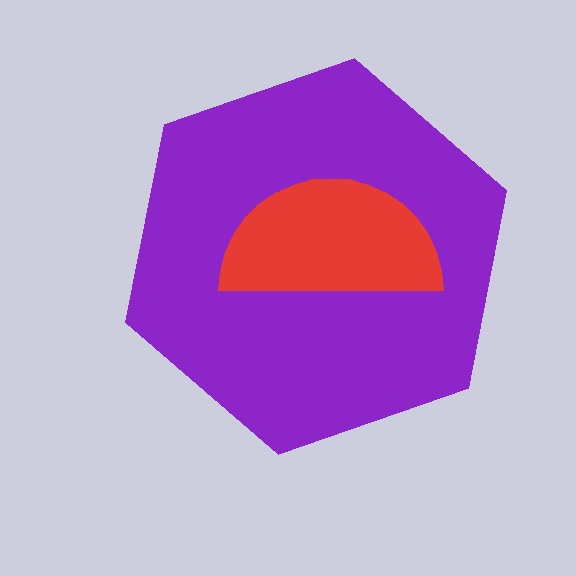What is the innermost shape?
The red semicircle.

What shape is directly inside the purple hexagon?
The red semicircle.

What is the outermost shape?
The purple hexagon.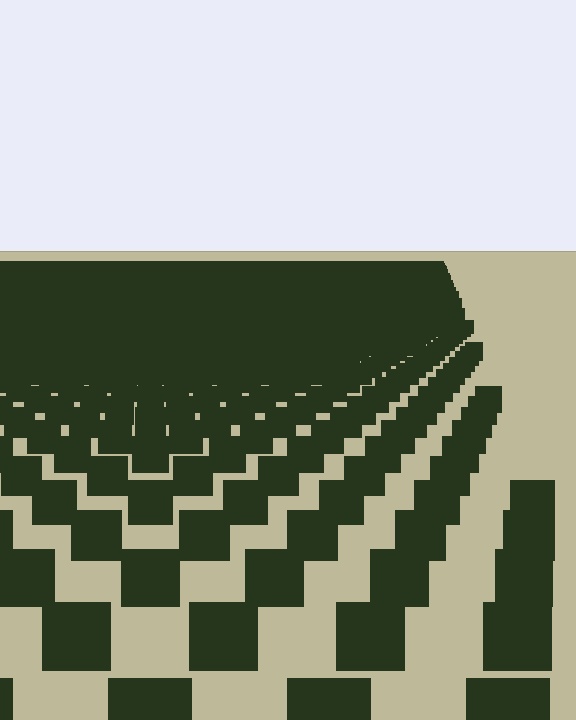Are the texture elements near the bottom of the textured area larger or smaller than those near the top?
Larger. Near the bottom, elements are closer to the viewer and appear at a bigger on-screen size.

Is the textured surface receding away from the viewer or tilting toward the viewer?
The surface is receding away from the viewer. Texture elements get smaller and denser toward the top.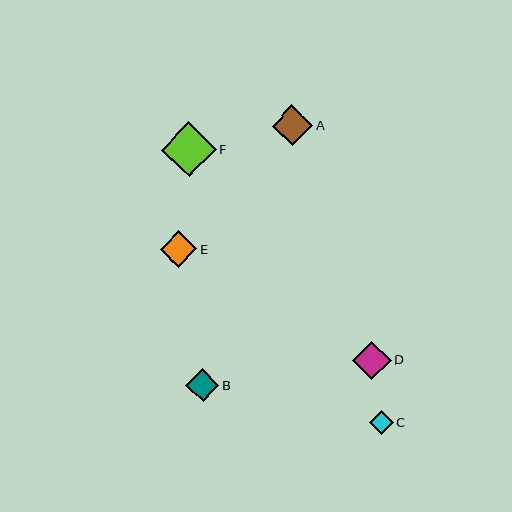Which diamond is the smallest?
Diamond C is the smallest with a size of approximately 24 pixels.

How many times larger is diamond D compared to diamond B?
Diamond D is approximately 1.2 times the size of diamond B.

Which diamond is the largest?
Diamond F is the largest with a size of approximately 55 pixels.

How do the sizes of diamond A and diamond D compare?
Diamond A and diamond D are approximately the same size.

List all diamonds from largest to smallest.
From largest to smallest: F, A, D, E, B, C.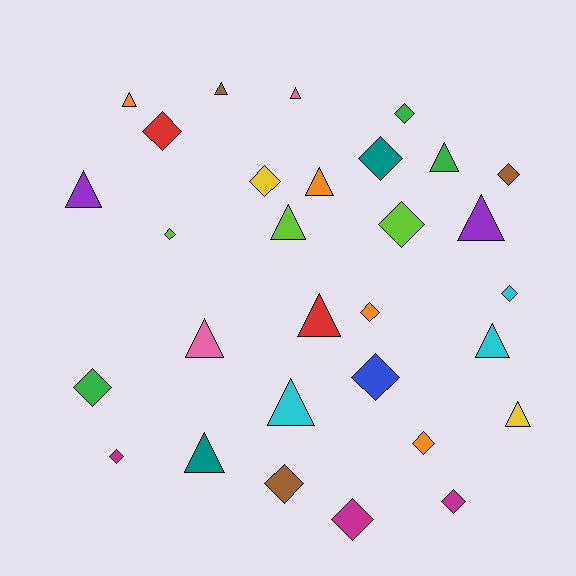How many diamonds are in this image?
There are 16 diamonds.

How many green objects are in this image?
There are 3 green objects.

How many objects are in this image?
There are 30 objects.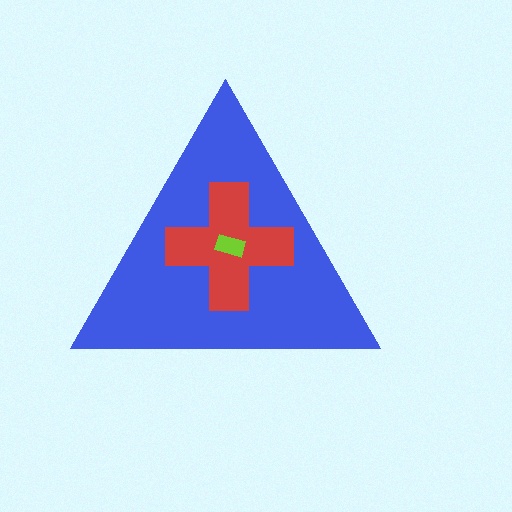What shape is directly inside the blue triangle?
The red cross.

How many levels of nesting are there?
3.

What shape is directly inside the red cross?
The lime rectangle.